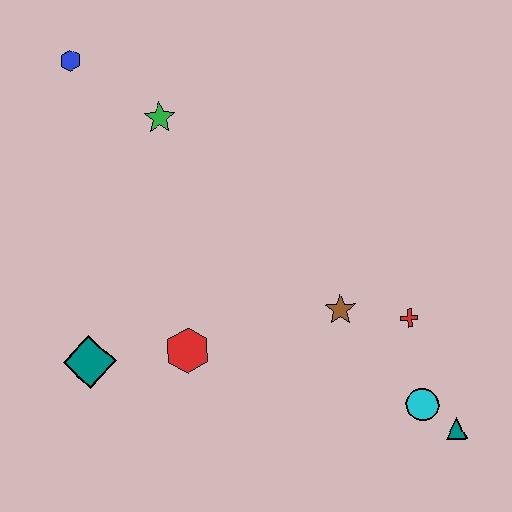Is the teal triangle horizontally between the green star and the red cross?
No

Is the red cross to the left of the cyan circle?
Yes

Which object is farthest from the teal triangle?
The blue hexagon is farthest from the teal triangle.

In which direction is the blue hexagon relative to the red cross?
The blue hexagon is to the left of the red cross.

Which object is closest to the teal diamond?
The red hexagon is closest to the teal diamond.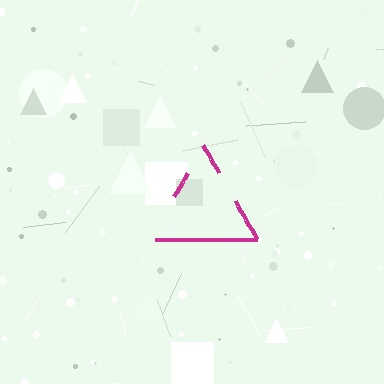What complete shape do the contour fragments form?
The contour fragments form a triangle.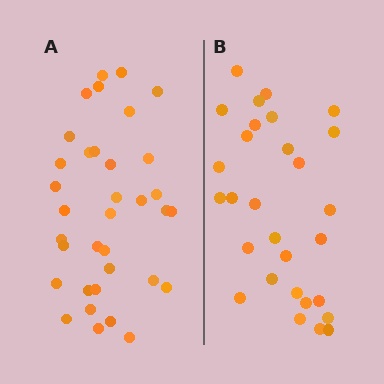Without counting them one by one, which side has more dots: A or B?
Region A (the left region) has more dots.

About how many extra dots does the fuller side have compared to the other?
Region A has about 6 more dots than region B.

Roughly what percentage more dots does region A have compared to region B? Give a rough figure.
About 20% more.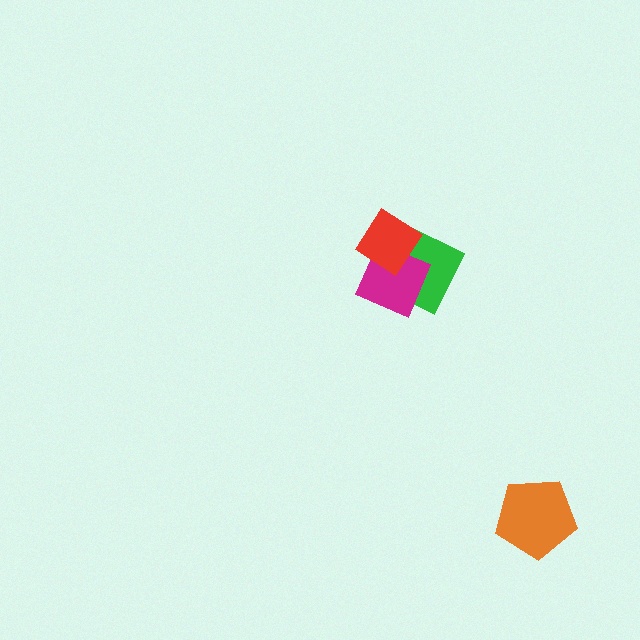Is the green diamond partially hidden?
Yes, it is partially covered by another shape.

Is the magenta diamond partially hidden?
Yes, it is partially covered by another shape.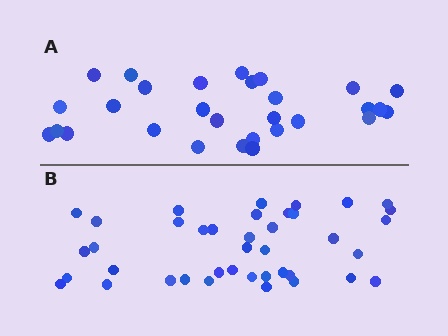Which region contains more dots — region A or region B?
Region B (the bottom region) has more dots.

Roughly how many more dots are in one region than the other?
Region B has roughly 12 or so more dots than region A.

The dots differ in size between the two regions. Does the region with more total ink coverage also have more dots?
No. Region A has more total ink coverage because its dots are larger, but region B actually contains more individual dots. Total area can be misleading — the number of items is what matters here.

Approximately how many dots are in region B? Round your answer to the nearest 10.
About 40 dots.